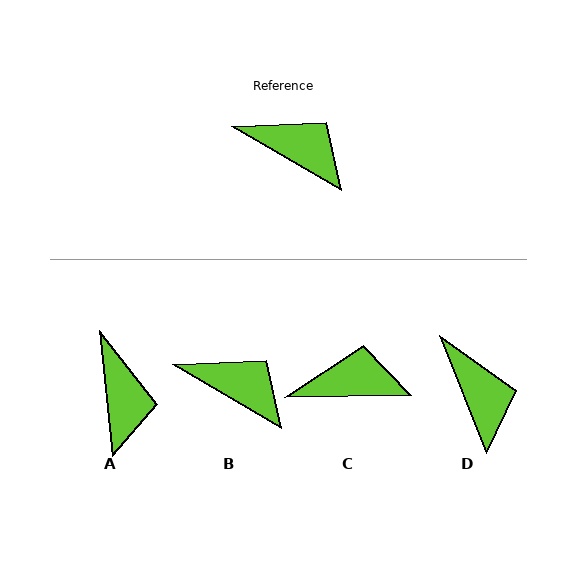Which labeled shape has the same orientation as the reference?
B.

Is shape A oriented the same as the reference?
No, it is off by about 54 degrees.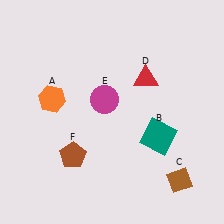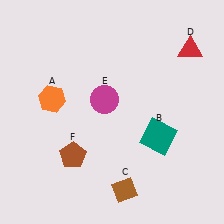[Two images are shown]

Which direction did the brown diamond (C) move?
The brown diamond (C) moved left.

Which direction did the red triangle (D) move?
The red triangle (D) moved right.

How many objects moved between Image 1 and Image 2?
2 objects moved between the two images.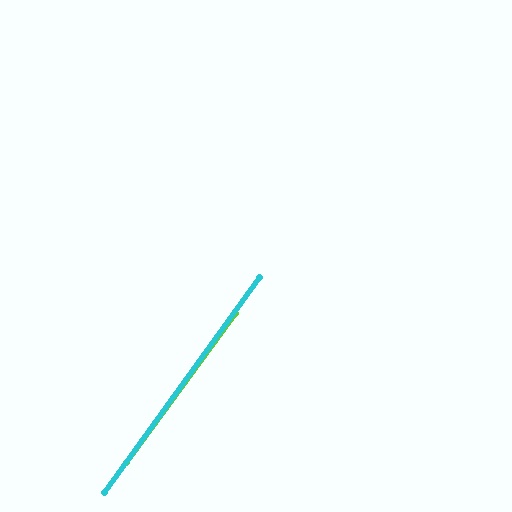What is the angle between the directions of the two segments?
Approximately 0 degrees.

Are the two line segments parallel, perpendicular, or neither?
Parallel — their directions differ by only 0.2°.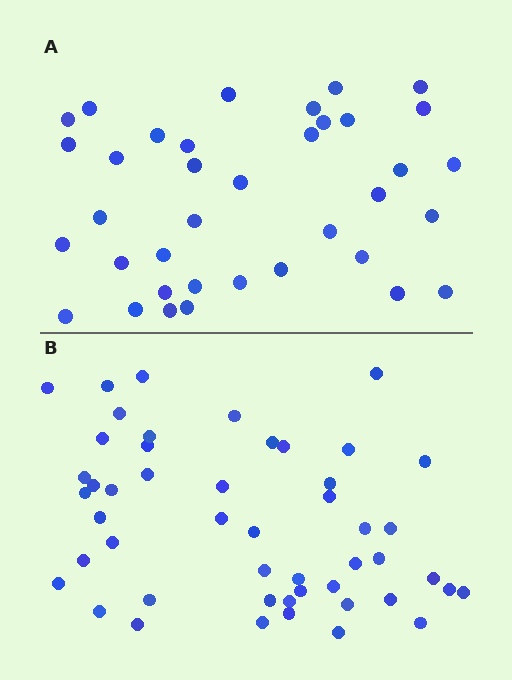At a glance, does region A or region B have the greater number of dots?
Region B (the bottom region) has more dots.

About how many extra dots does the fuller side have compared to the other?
Region B has roughly 12 or so more dots than region A.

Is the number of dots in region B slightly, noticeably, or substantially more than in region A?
Region B has noticeably more, but not dramatically so. The ratio is roughly 1.3 to 1.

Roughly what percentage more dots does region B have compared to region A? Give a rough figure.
About 30% more.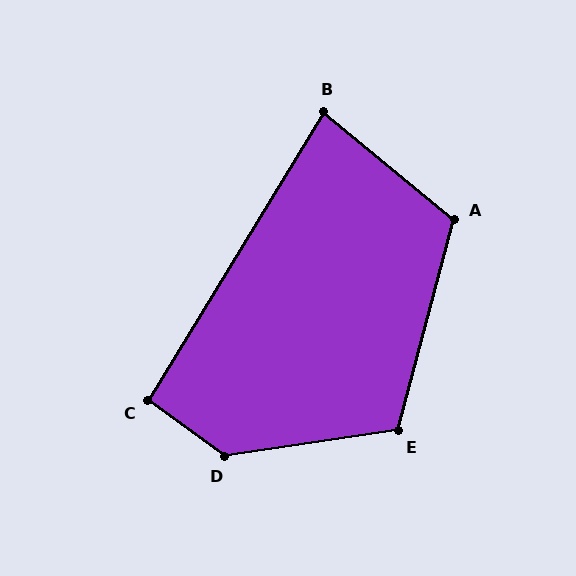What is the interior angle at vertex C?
Approximately 95 degrees (approximately right).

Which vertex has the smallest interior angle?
B, at approximately 82 degrees.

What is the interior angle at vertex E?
Approximately 113 degrees (obtuse).